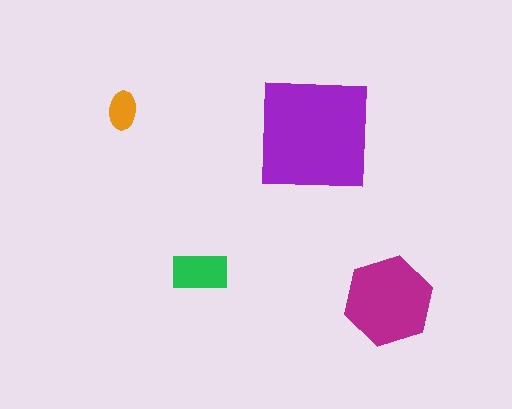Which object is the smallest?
The orange ellipse.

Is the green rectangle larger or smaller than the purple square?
Smaller.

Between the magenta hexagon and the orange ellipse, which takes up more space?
The magenta hexagon.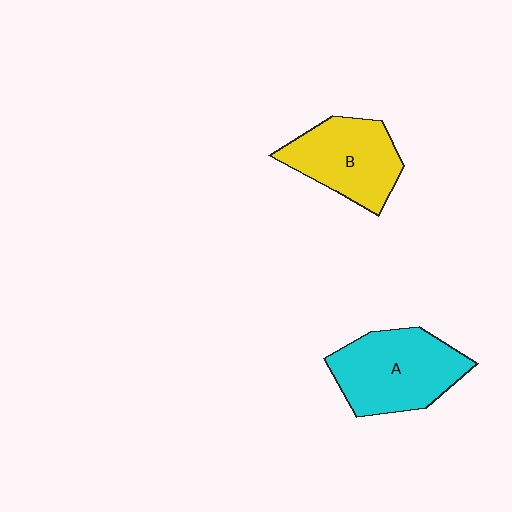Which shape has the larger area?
Shape A (cyan).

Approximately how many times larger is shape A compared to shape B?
Approximately 1.2 times.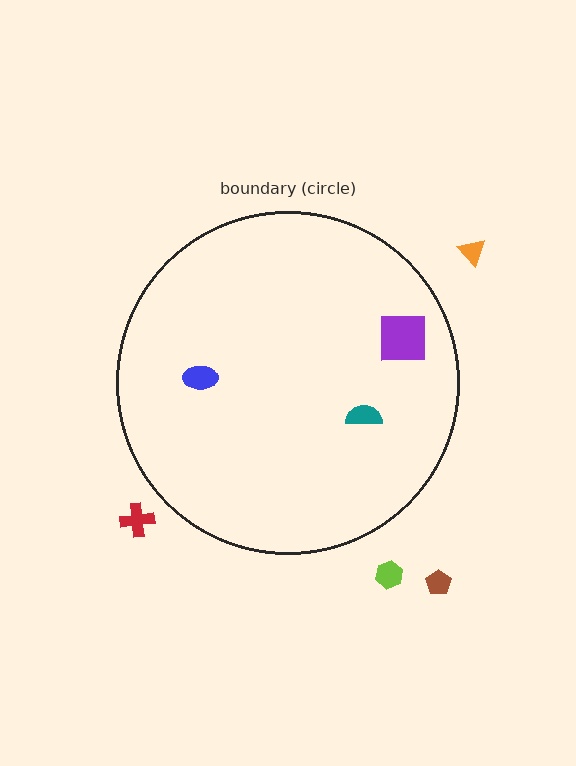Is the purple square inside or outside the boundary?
Inside.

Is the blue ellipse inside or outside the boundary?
Inside.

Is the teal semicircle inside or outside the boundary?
Inside.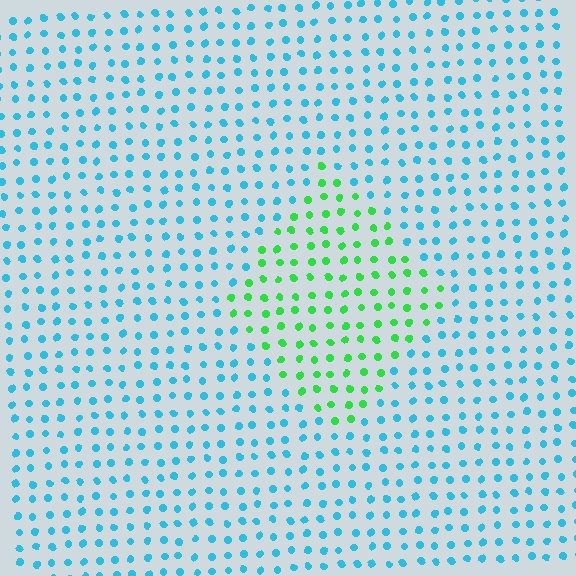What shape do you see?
I see a diamond.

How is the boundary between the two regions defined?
The boundary is defined purely by a slight shift in hue (about 64 degrees). Spacing, size, and orientation are identical on both sides.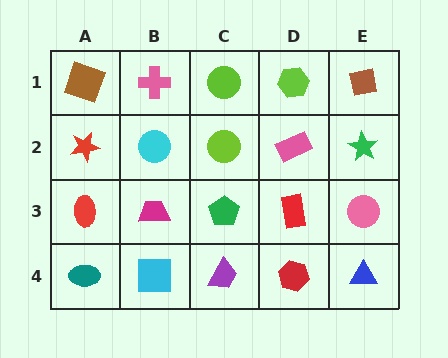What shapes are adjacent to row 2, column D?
A lime hexagon (row 1, column D), a red rectangle (row 3, column D), a lime circle (row 2, column C), a green star (row 2, column E).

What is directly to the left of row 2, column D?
A lime circle.